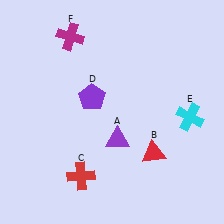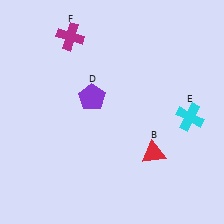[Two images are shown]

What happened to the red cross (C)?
The red cross (C) was removed in Image 2. It was in the bottom-left area of Image 1.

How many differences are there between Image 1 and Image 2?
There are 2 differences between the two images.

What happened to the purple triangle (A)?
The purple triangle (A) was removed in Image 2. It was in the bottom-right area of Image 1.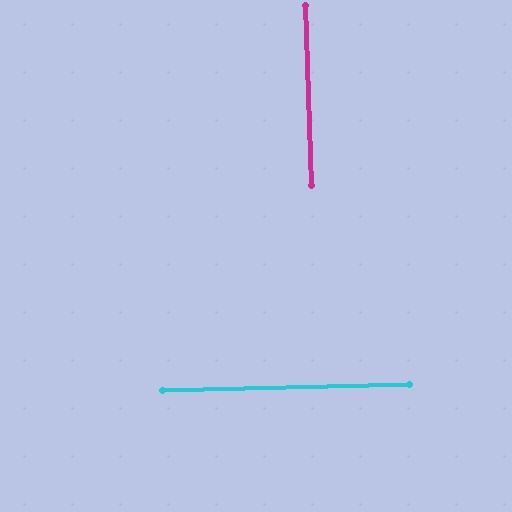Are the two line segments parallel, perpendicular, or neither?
Perpendicular — they meet at approximately 90°.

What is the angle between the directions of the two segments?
Approximately 90 degrees.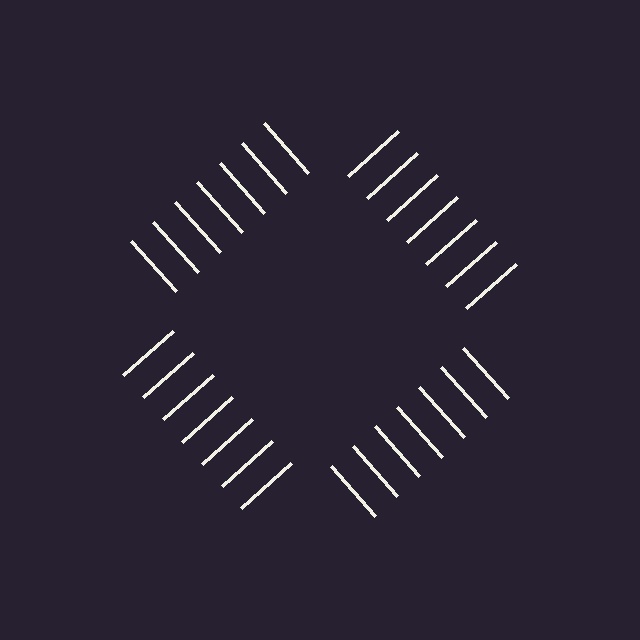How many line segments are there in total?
28 — 7 along each of the 4 edges.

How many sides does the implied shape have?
4 sides — the line-ends trace a square.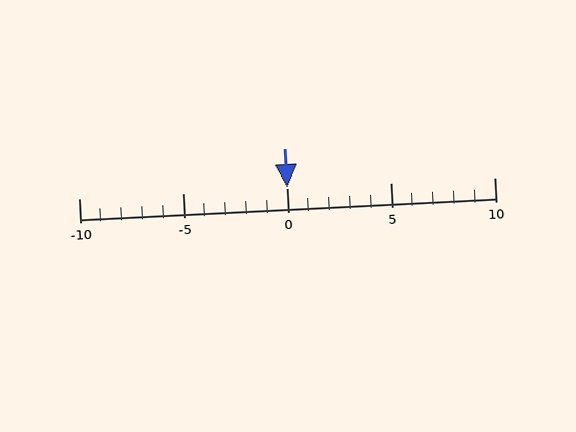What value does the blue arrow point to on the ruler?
The blue arrow points to approximately 0.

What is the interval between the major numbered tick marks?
The major tick marks are spaced 5 units apart.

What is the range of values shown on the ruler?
The ruler shows values from -10 to 10.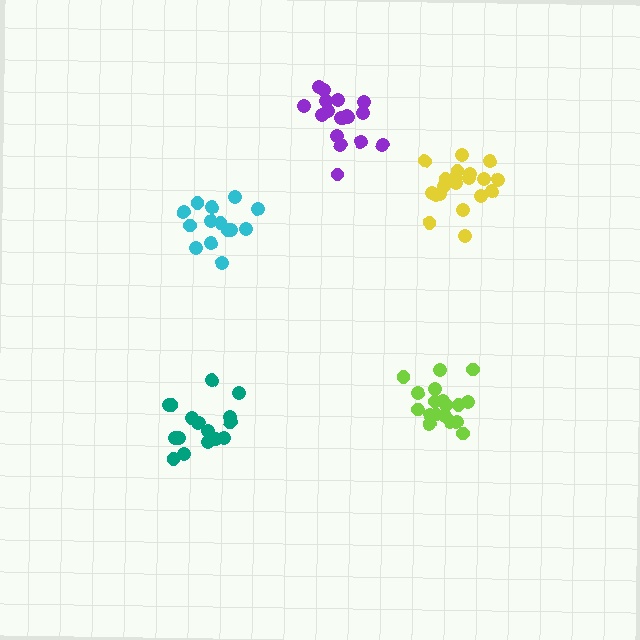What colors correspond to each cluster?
The clusters are colored: lime, yellow, cyan, teal, purple.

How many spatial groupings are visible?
There are 5 spatial groupings.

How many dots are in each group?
Group 1: 18 dots, Group 2: 20 dots, Group 3: 14 dots, Group 4: 16 dots, Group 5: 19 dots (87 total).